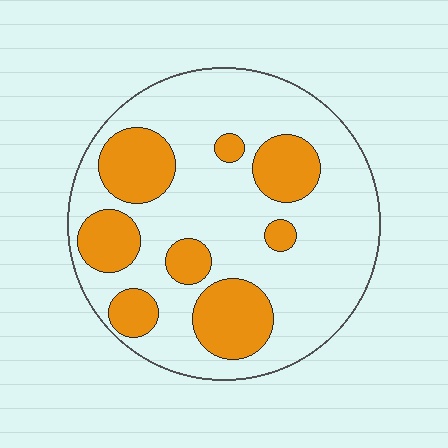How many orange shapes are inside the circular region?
8.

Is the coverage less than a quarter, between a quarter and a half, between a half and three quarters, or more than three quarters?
Between a quarter and a half.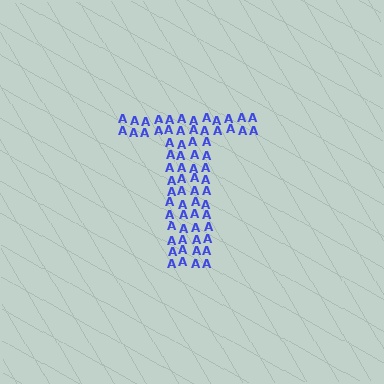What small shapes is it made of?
It is made of small letter A's.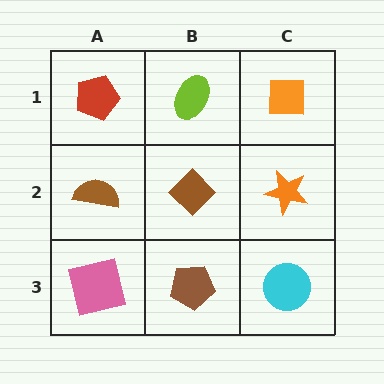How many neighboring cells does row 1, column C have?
2.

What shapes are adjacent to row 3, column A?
A brown semicircle (row 2, column A), a brown pentagon (row 3, column B).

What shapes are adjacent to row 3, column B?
A brown diamond (row 2, column B), a pink square (row 3, column A), a cyan circle (row 3, column C).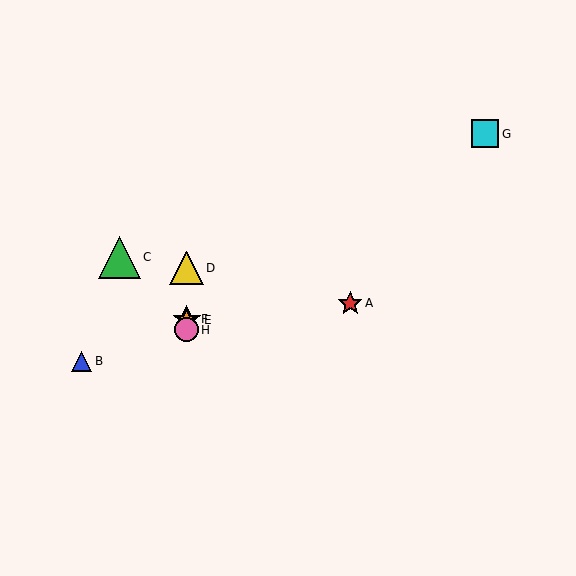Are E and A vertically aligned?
No, E is at x≈187 and A is at x≈350.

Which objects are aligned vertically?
Objects D, E, F, H are aligned vertically.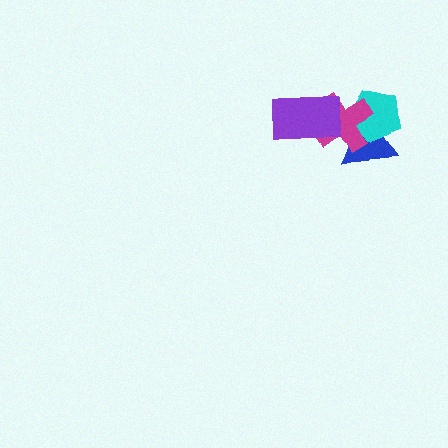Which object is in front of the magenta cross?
The purple rectangle is in front of the magenta cross.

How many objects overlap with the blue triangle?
2 objects overlap with the blue triangle.